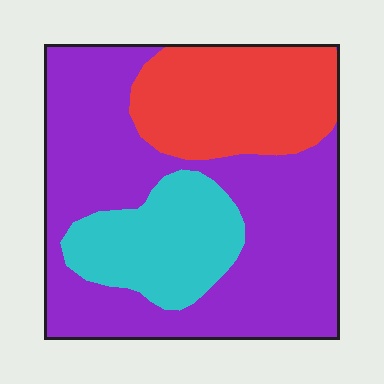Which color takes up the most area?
Purple, at roughly 55%.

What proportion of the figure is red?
Red takes up about one quarter (1/4) of the figure.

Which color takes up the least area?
Cyan, at roughly 20%.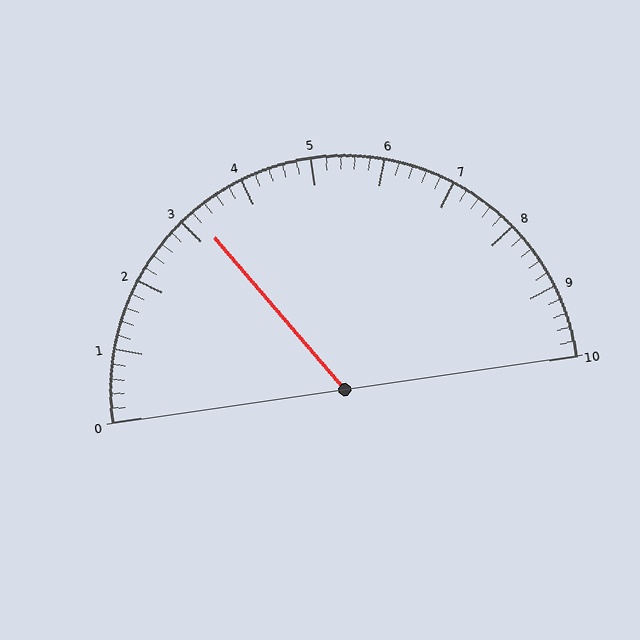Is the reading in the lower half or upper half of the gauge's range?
The reading is in the lower half of the range (0 to 10).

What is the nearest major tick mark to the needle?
The nearest major tick mark is 3.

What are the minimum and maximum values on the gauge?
The gauge ranges from 0 to 10.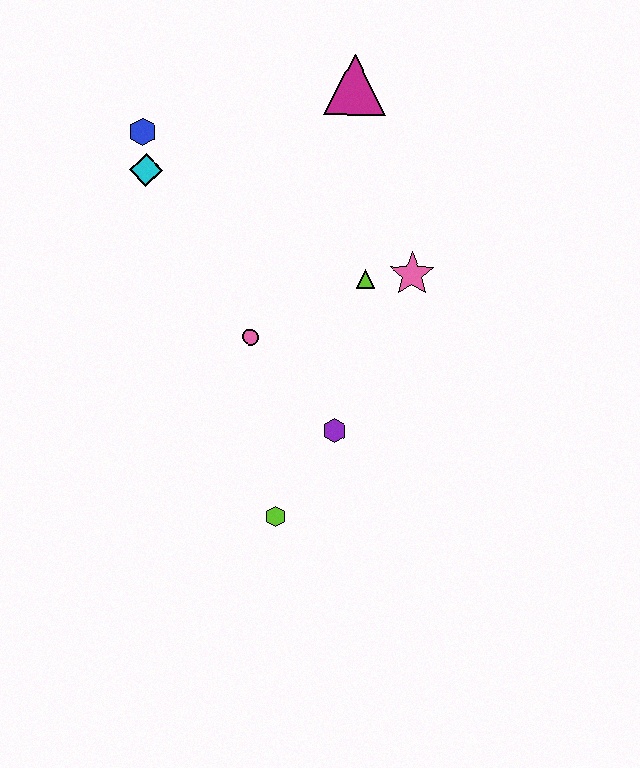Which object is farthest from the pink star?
The blue hexagon is farthest from the pink star.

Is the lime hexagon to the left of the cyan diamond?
No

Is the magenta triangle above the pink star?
Yes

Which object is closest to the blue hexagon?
The cyan diamond is closest to the blue hexagon.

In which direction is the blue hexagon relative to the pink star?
The blue hexagon is to the left of the pink star.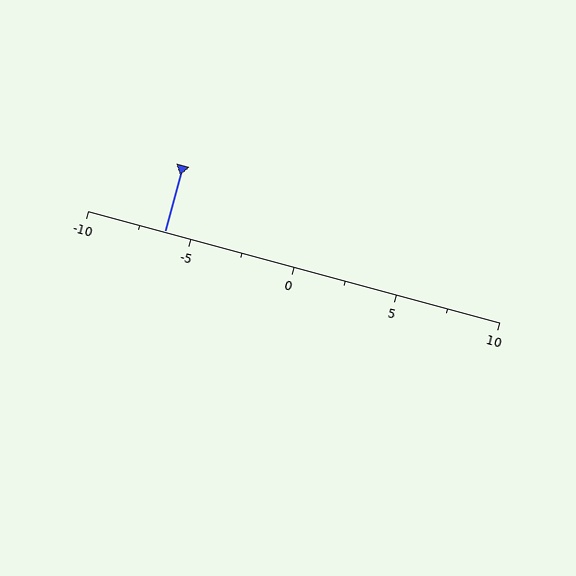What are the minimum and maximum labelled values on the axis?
The axis runs from -10 to 10.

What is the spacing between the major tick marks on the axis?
The major ticks are spaced 5 apart.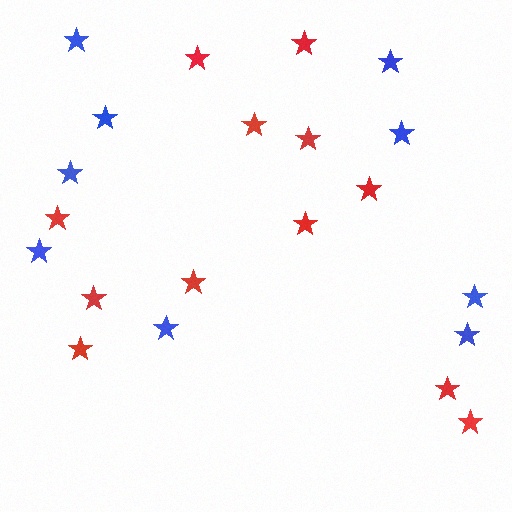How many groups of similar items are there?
There are 2 groups: one group of red stars (12) and one group of blue stars (9).